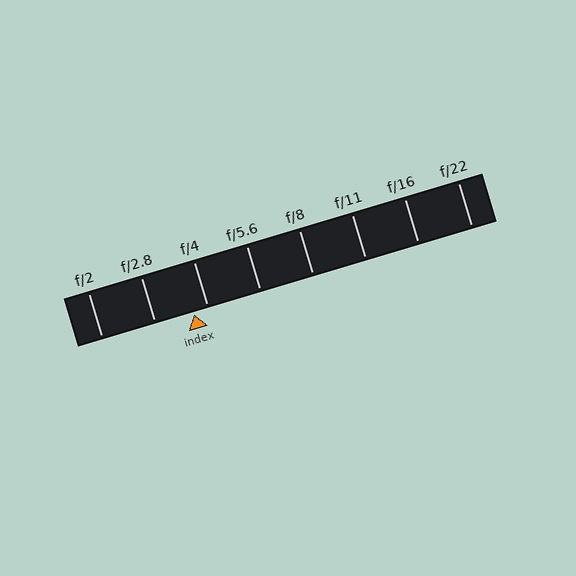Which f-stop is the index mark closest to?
The index mark is closest to f/4.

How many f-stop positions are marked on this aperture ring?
There are 8 f-stop positions marked.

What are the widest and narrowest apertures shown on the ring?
The widest aperture shown is f/2 and the narrowest is f/22.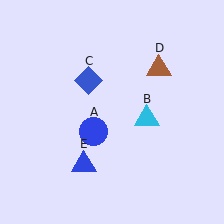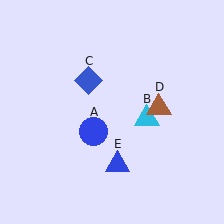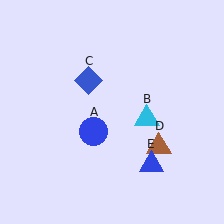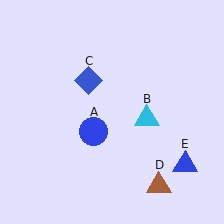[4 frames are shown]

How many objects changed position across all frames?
2 objects changed position: brown triangle (object D), blue triangle (object E).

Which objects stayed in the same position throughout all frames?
Blue circle (object A) and cyan triangle (object B) and blue diamond (object C) remained stationary.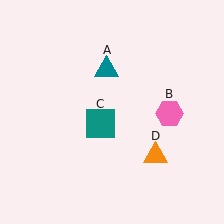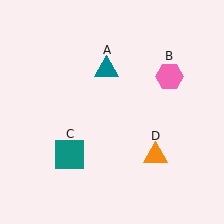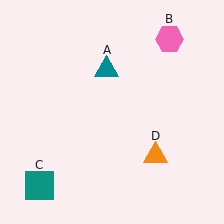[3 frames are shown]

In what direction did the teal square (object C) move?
The teal square (object C) moved down and to the left.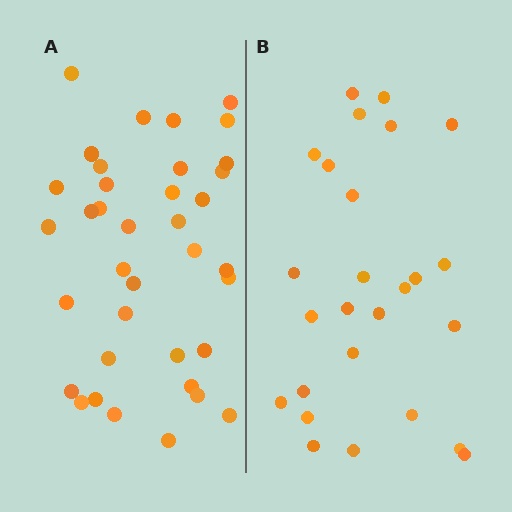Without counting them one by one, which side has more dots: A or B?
Region A (the left region) has more dots.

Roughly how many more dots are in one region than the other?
Region A has roughly 12 or so more dots than region B.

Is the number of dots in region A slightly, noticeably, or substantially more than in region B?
Region A has noticeably more, but not dramatically so. The ratio is roughly 1.4 to 1.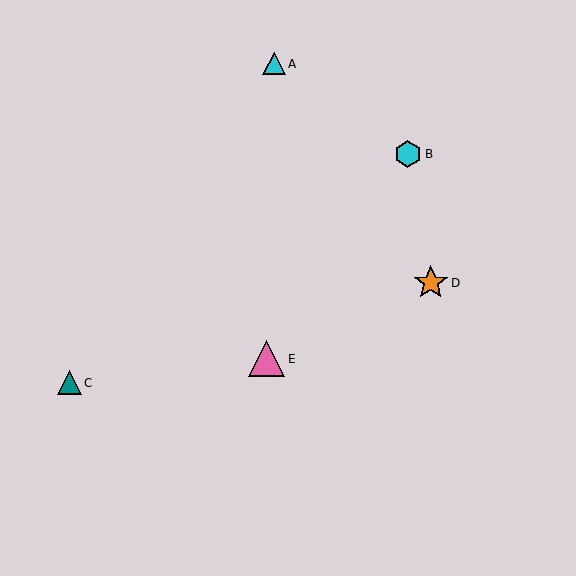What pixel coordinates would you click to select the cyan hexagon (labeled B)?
Click at (408, 154) to select the cyan hexagon B.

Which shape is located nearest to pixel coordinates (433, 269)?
The orange star (labeled D) at (431, 283) is nearest to that location.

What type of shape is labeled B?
Shape B is a cyan hexagon.